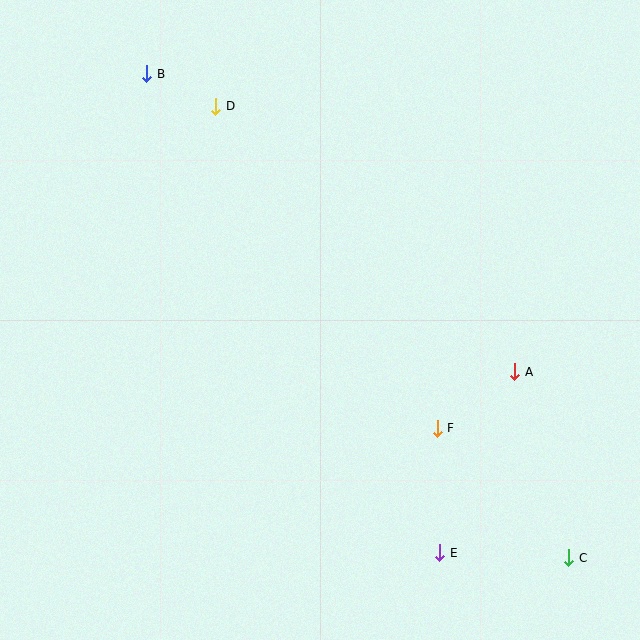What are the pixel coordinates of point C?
Point C is at (569, 558).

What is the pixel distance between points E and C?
The distance between E and C is 129 pixels.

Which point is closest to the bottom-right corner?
Point C is closest to the bottom-right corner.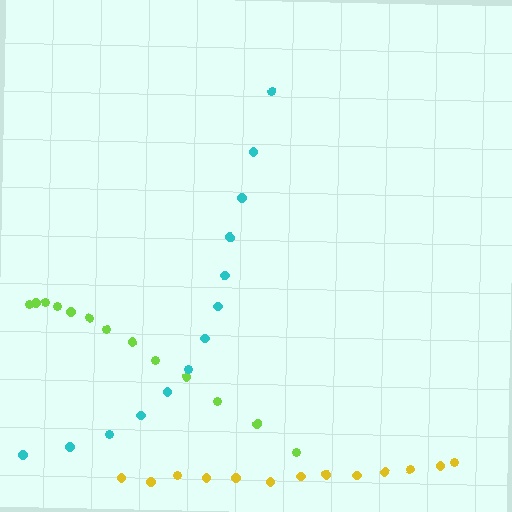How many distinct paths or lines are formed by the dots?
There are 3 distinct paths.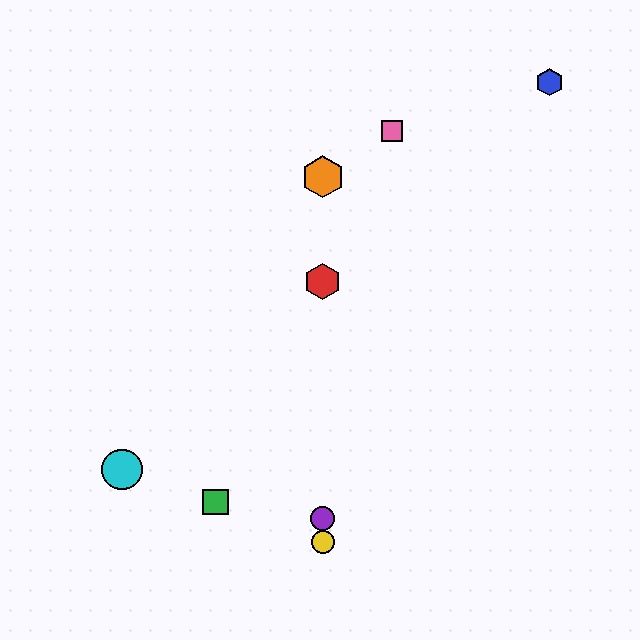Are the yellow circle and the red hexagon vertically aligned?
Yes, both are at x≈323.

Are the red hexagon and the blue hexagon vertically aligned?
No, the red hexagon is at x≈323 and the blue hexagon is at x≈550.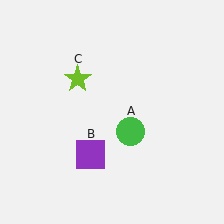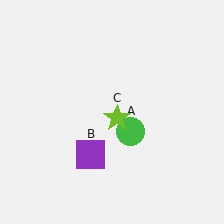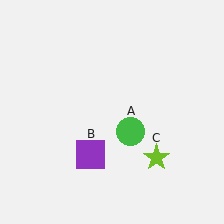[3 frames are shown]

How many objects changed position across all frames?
1 object changed position: lime star (object C).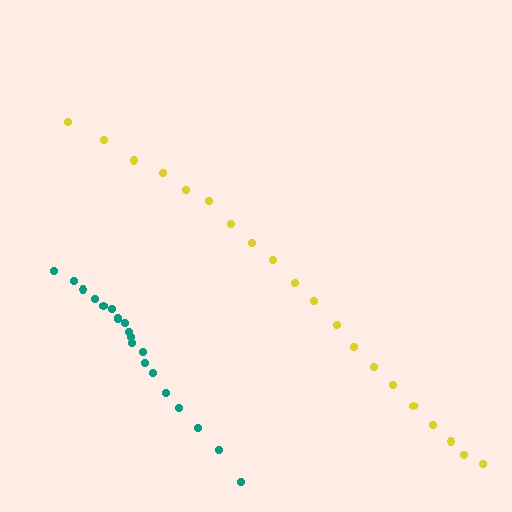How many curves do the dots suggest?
There are 2 distinct paths.